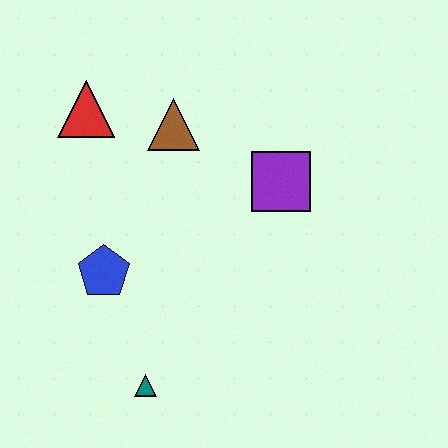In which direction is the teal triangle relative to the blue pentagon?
The teal triangle is below the blue pentagon.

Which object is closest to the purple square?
The brown triangle is closest to the purple square.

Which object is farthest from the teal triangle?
The red triangle is farthest from the teal triangle.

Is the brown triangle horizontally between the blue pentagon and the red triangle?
No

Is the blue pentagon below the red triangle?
Yes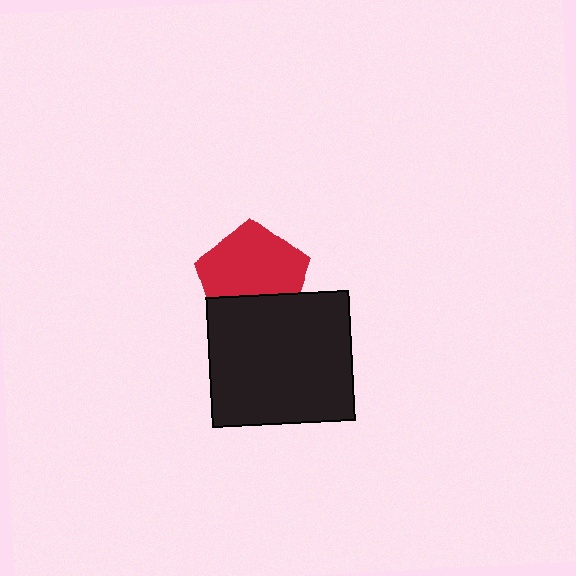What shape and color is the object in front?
The object in front is a black rectangle.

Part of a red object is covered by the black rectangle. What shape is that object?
It is a pentagon.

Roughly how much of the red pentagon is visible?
Most of it is visible (roughly 69%).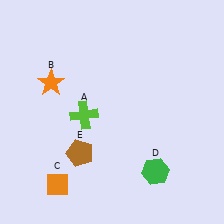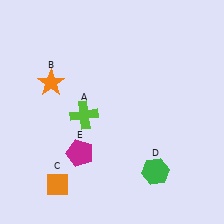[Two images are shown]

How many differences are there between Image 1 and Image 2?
There is 1 difference between the two images.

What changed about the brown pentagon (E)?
In Image 1, E is brown. In Image 2, it changed to magenta.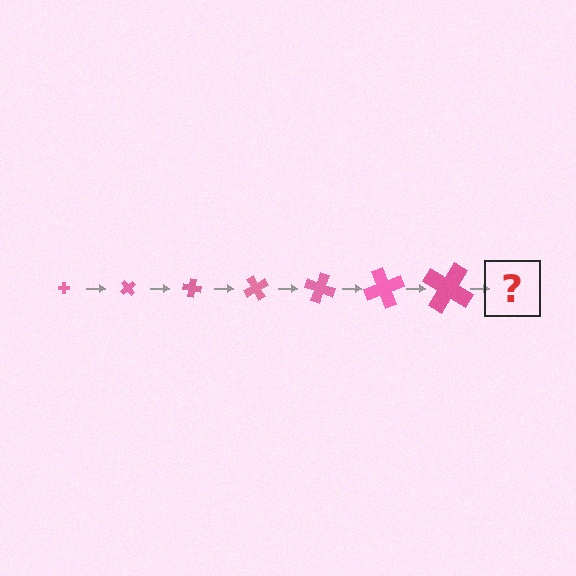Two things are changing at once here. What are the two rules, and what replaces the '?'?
The two rules are that the cross grows larger each step and it rotates 50 degrees each step. The '?' should be a cross, larger than the previous one and rotated 350 degrees from the start.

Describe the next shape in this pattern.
It should be a cross, larger than the previous one and rotated 350 degrees from the start.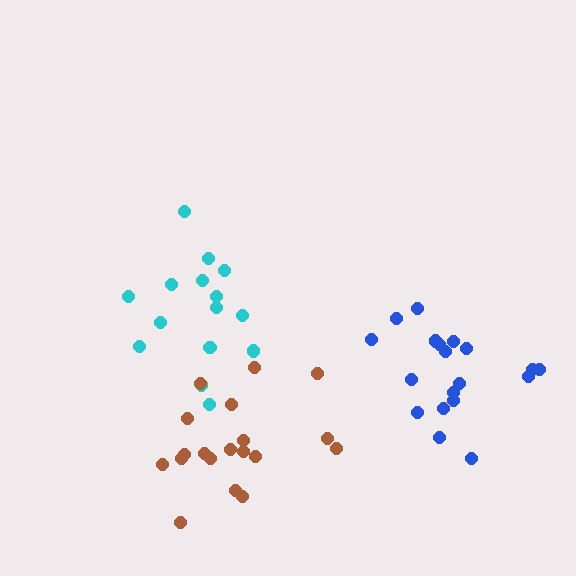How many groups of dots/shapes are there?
There are 3 groups.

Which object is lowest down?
The brown cluster is bottommost.